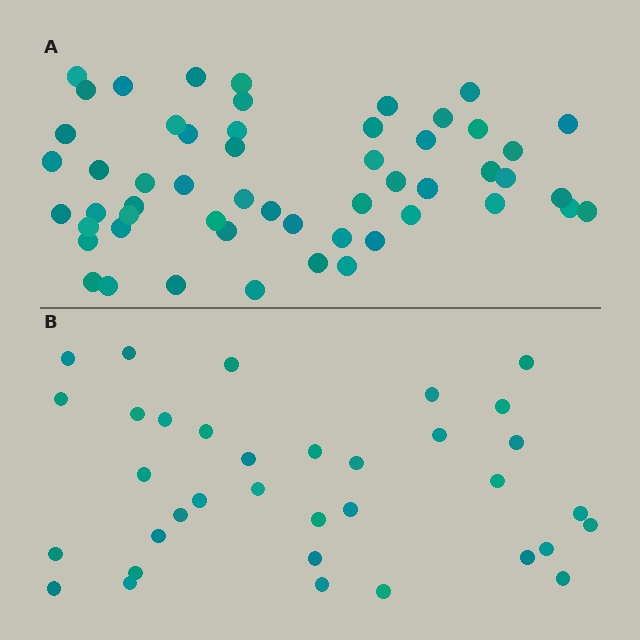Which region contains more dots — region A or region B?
Region A (the top region) has more dots.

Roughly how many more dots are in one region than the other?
Region A has approximately 20 more dots than region B.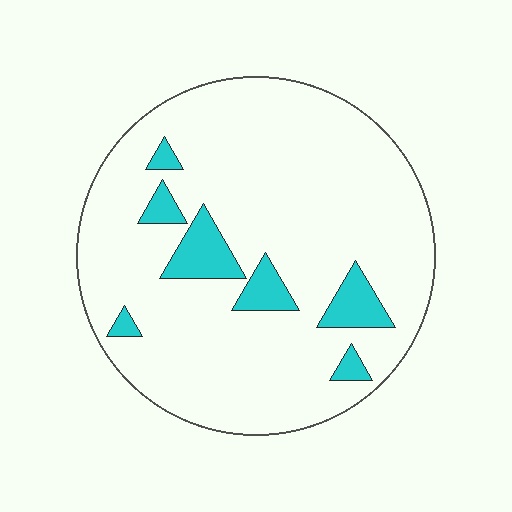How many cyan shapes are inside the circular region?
7.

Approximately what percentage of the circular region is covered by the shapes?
Approximately 10%.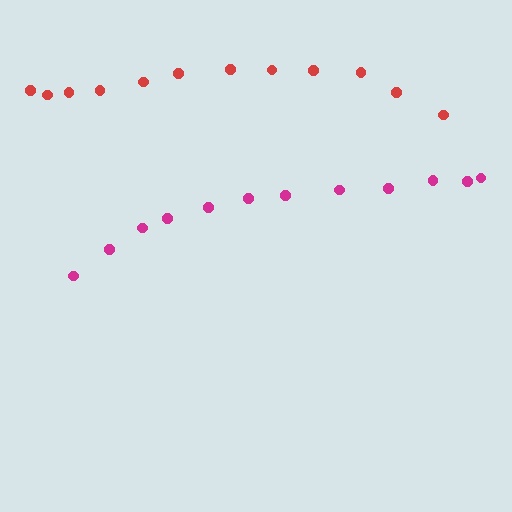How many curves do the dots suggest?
There are 2 distinct paths.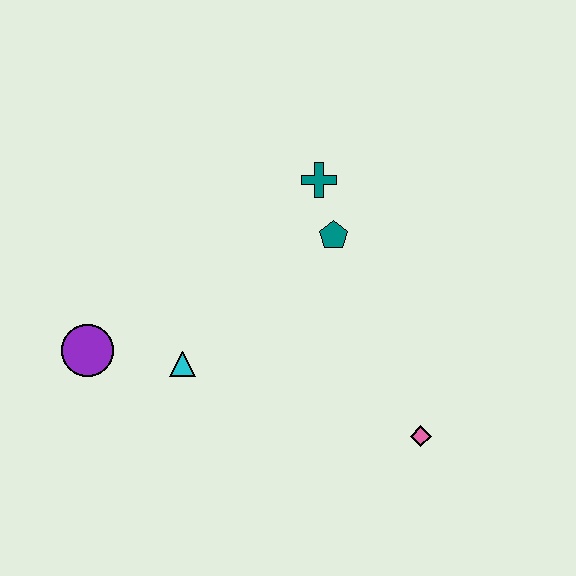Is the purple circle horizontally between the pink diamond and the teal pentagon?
No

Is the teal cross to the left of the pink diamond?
Yes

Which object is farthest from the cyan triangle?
The pink diamond is farthest from the cyan triangle.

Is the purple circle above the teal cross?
No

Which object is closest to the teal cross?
The teal pentagon is closest to the teal cross.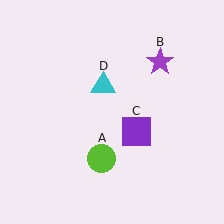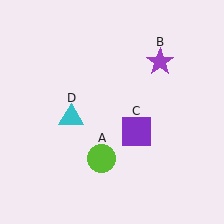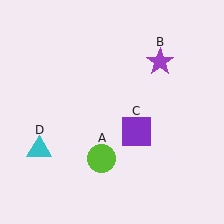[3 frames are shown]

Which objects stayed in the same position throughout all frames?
Lime circle (object A) and purple star (object B) and purple square (object C) remained stationary.